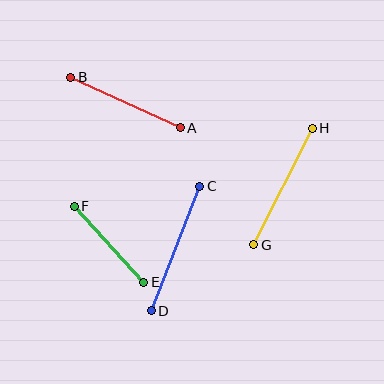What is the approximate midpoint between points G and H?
The midpoint is at approximately (283, 187) pixels.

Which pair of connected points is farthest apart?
Points C and D are farthest apart.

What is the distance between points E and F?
The distance is approximately 103 pixels.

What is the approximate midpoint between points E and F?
The midpoint is at approximately (109, 244) pixels.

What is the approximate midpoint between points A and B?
The midpoint is at approximately (126, 102) pixels.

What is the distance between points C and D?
The distance is approximately 134 pixels.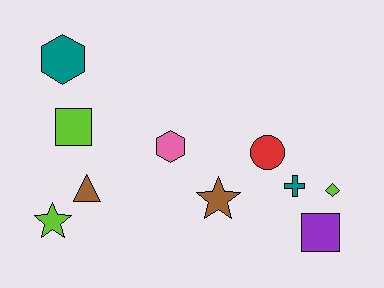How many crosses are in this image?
There is 1 cross.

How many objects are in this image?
There are 10 objects.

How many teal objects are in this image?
There are 2 teal objects.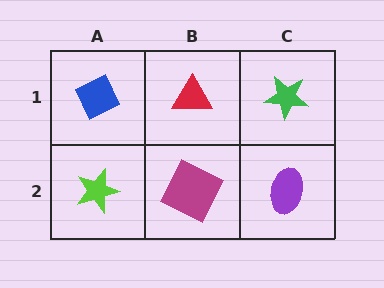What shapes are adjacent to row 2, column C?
A green star (row 1, column C), a magenta square (row 2, column B).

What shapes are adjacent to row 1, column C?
A purple ellipse (row 2, column C), a red triangle (row 1, column B).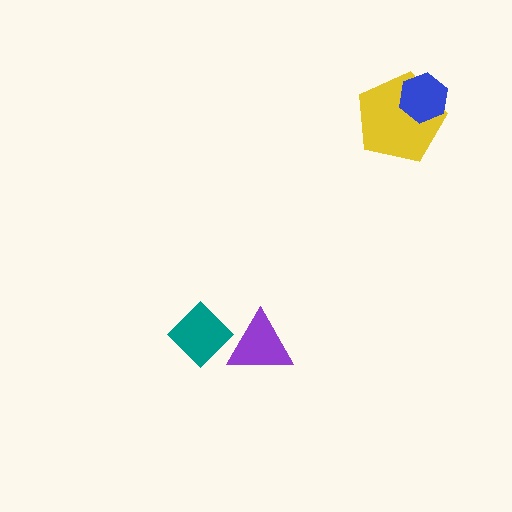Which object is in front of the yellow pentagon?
The blue hexagon is in front of the yellow pentagon.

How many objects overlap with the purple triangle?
1 object overlaps with the purple triangle.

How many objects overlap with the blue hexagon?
1 object overlaps with the blue hexagon.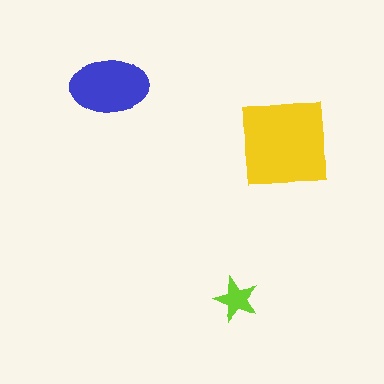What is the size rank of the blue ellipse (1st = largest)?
2nd.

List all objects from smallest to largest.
The lime star, the blue ellipse, the yellow square.